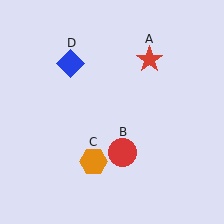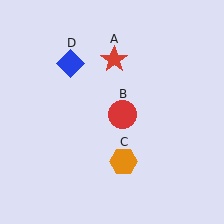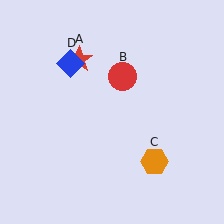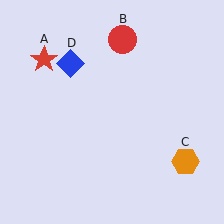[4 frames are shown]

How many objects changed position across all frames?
3 objects changed position: red star (object A), red circle (object B), orange hexagon (object C).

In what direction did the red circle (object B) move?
The red circle (object B) moved up.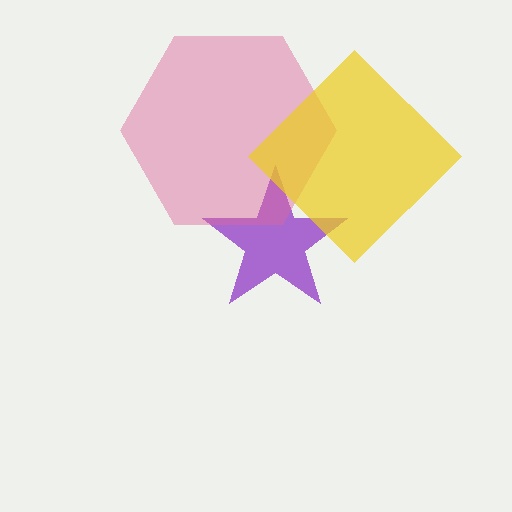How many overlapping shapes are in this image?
There are 3 overlapping shapes in the image.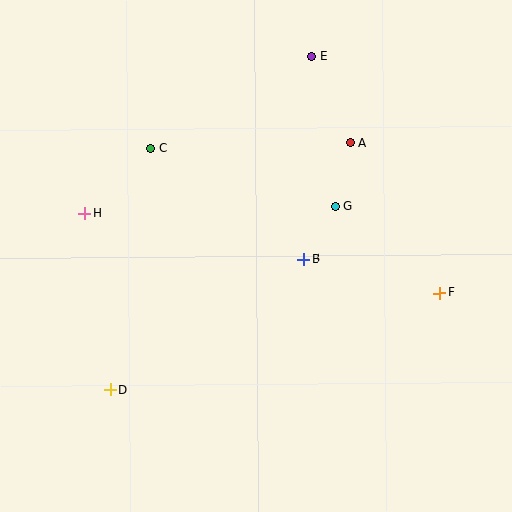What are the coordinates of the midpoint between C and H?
The midpoint between C and H is at (118, 181).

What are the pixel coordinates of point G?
Point G is at (335, 207).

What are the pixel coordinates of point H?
Point H is at (85, 214).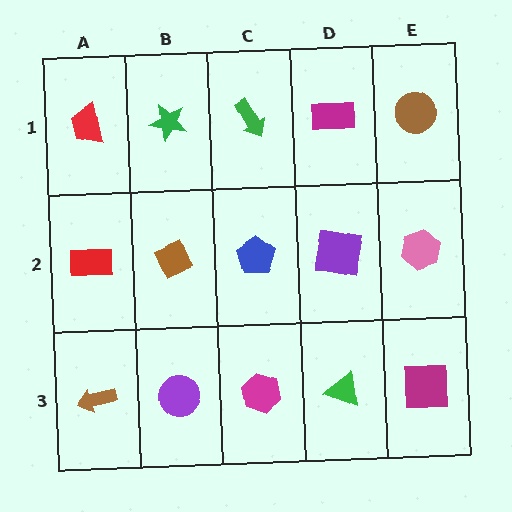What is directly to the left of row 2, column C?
A brown diamond.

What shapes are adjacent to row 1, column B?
A brown diamond (row 2, column B), a red trapezoid (row 1, column A), a green arrow (row 1, column C).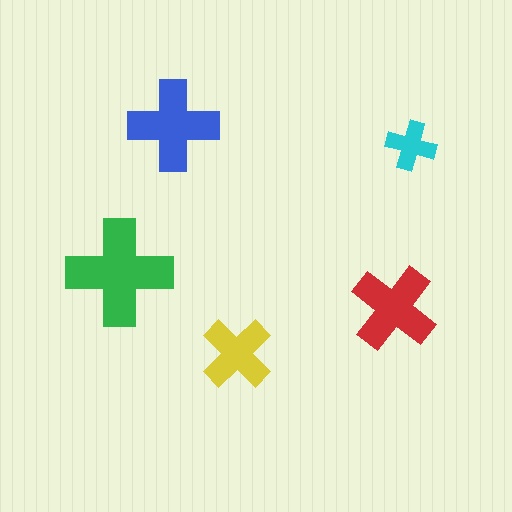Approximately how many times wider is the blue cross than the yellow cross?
About 1.5 times wider.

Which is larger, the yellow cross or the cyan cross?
The yellow one.